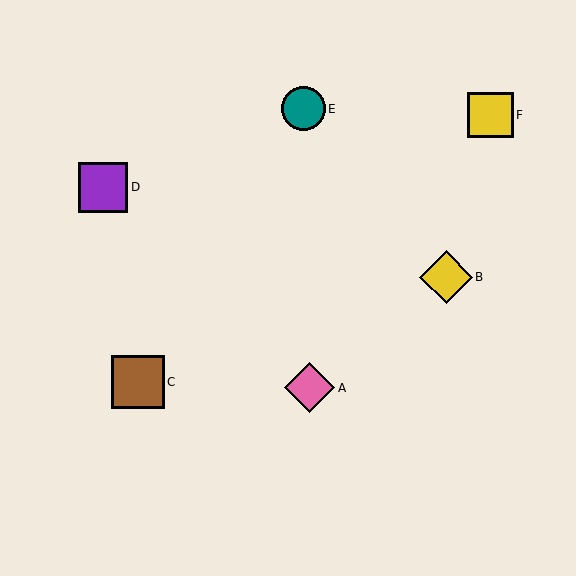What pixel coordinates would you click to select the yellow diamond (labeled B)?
Click at (446, 277) to select the yellow diamond B.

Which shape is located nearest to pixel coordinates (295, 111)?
The teal circle (labeled E) at (304, 109) is nearest to that location.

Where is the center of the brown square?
The center of the brown square is at (138, 382).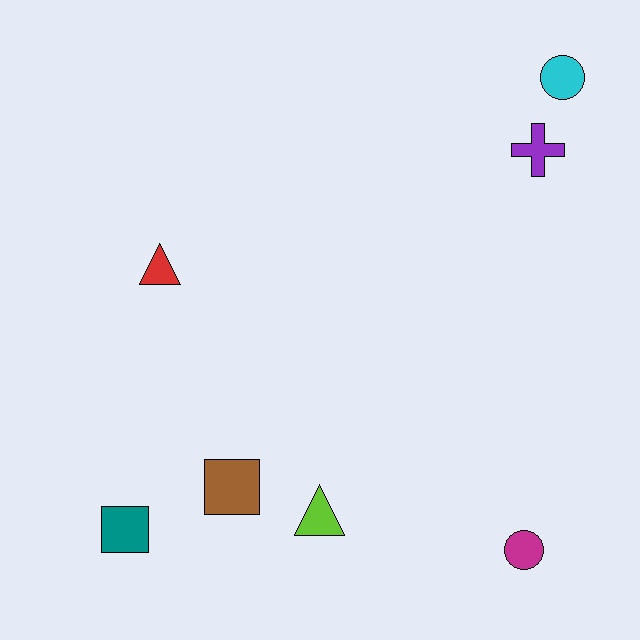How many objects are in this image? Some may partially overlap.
There are 7 objects.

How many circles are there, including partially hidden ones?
There are 2 circles.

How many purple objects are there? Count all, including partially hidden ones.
There is 1 purple object.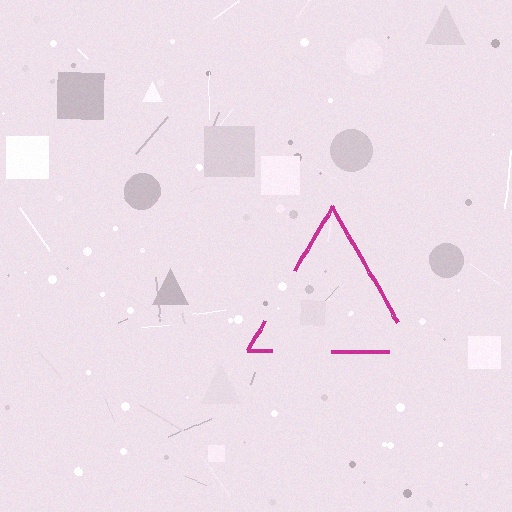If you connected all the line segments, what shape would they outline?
They would outline a triangle.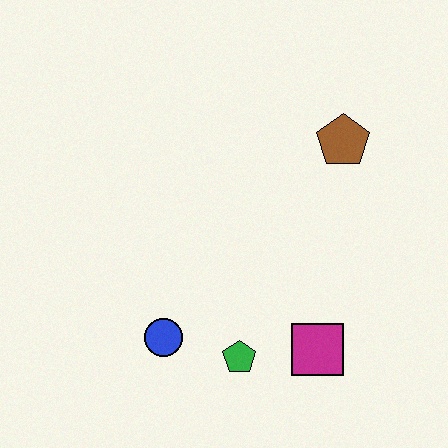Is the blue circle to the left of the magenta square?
Yes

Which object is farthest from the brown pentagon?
The blue circle is farthest from the brown pentagon.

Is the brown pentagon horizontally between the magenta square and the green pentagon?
No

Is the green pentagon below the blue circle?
Yes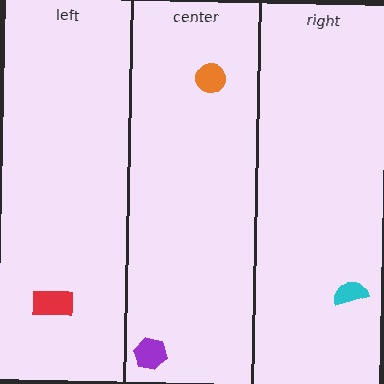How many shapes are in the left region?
1.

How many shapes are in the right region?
1.